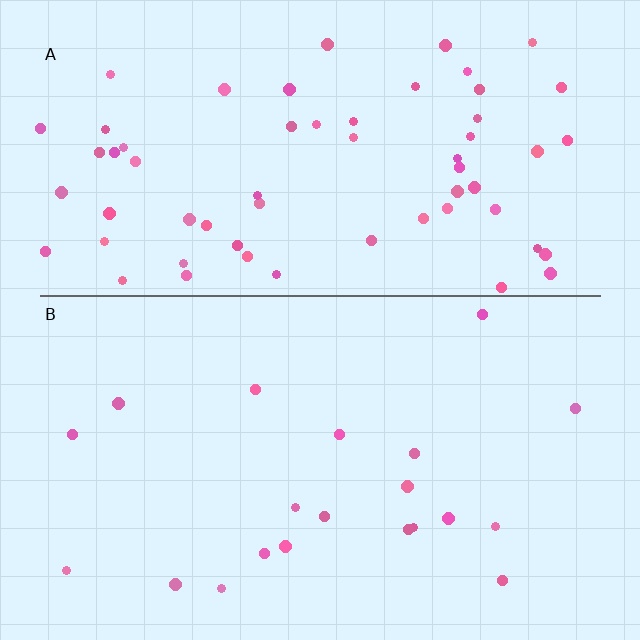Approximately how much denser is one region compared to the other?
Approximately 3.0× — region A over region B.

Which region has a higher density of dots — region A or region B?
A (the top).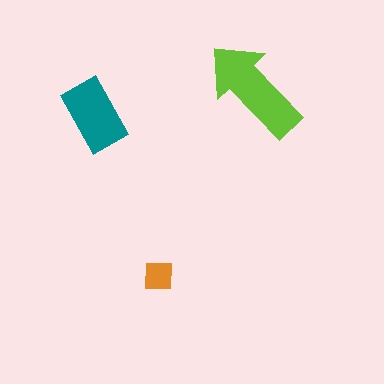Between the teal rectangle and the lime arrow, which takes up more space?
The lime arrow.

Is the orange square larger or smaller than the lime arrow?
Smaller.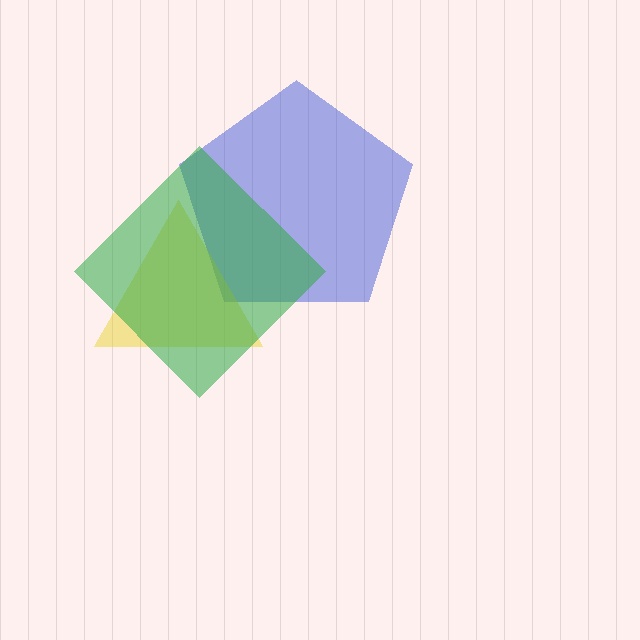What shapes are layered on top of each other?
The layered shapes are: a blue pentagon, a yellow triangle, a green diamond.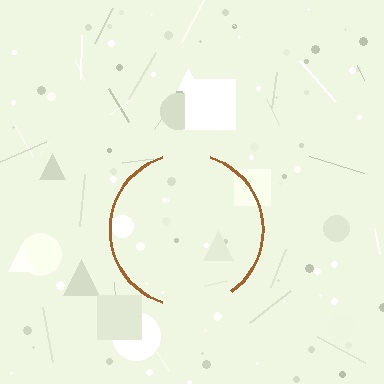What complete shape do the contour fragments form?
The contour fragments form a circle.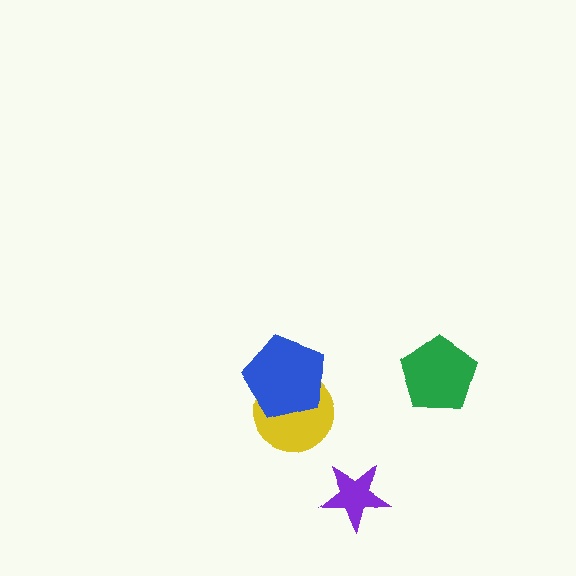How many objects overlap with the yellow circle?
1 object overlaps with the yellow circle.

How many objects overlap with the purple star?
0 objects overlap with the purple star.